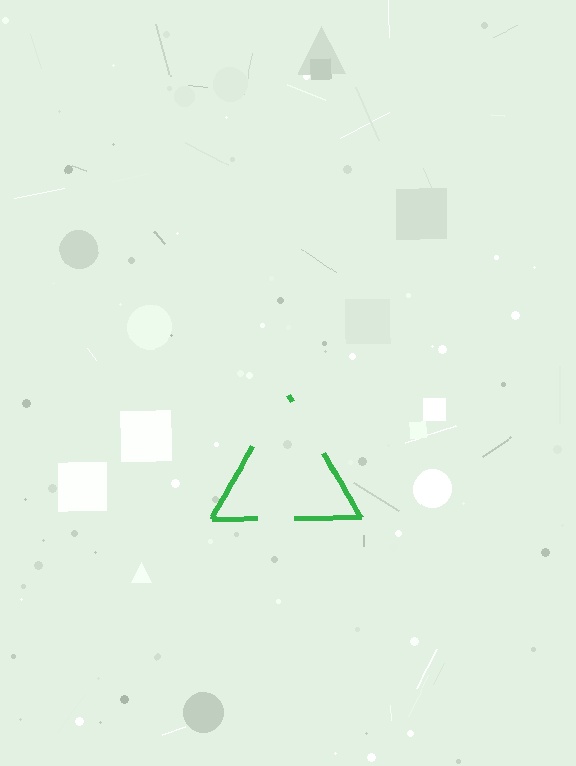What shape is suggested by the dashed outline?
The dashed outline suggests a triangle.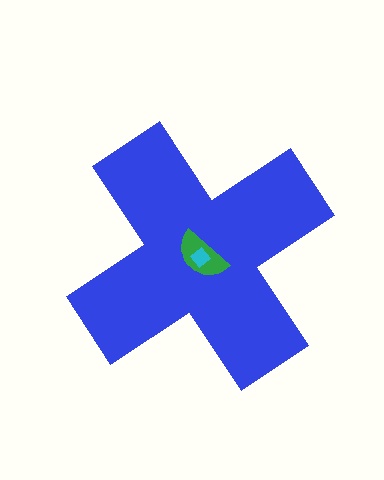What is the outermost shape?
The blue cross.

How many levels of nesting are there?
3.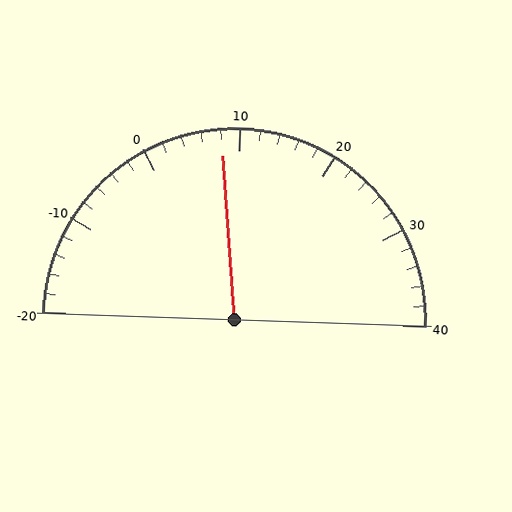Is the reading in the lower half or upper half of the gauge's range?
The reading is in the lower half of the range (-20 to 40).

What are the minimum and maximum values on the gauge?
The gauge ranges from -20 to 40.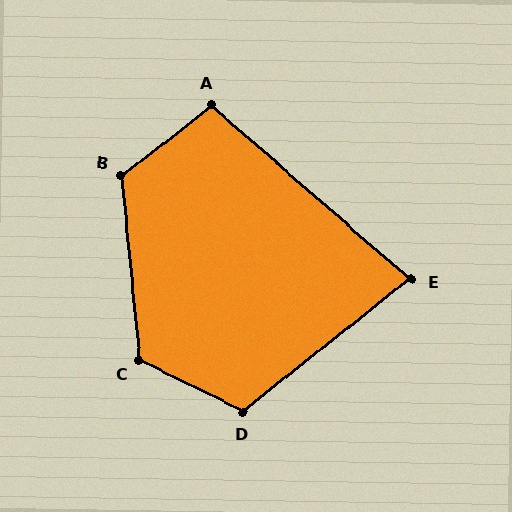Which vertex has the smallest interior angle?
E, at approximately 79 degrees.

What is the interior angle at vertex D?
Approximately 115 degrees (obtuse).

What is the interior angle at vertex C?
Approximately 122 degrees (obtuse).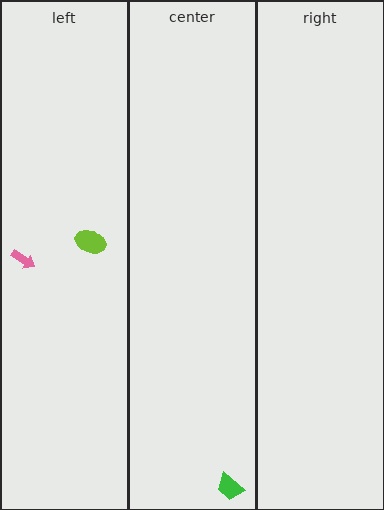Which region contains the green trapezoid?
The center region.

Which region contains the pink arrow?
The left region.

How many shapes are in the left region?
2.